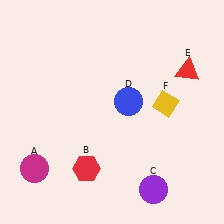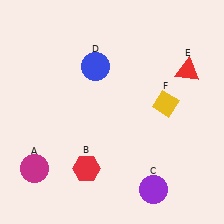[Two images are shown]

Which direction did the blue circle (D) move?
The blue circle (D) moved up.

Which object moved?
The blue circle (D) moved up.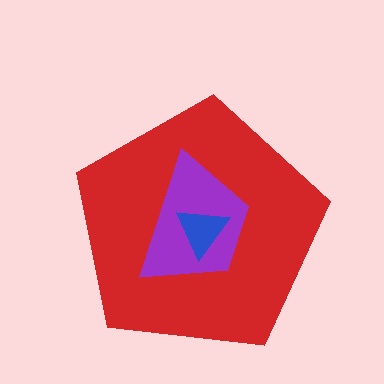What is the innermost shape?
The blue triangle.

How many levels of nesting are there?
3.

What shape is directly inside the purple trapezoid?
The blue triangle.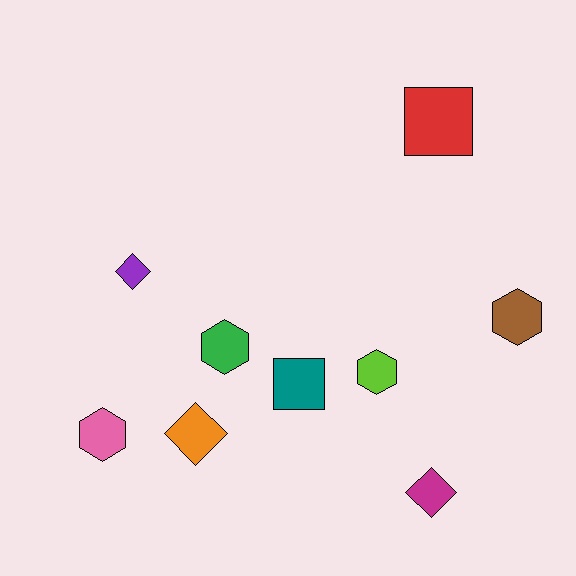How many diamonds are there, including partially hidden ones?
There are 3 diamonds.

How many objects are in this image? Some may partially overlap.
There are 9 objects.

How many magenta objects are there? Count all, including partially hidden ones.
There is 1 magenta object.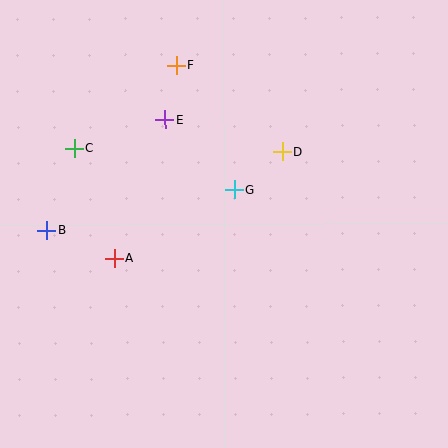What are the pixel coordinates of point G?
Point G is at (234, 190).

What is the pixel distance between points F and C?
The distance between F and C is 132 pixels.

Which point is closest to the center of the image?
Point G at (234, 190) is closest to the center.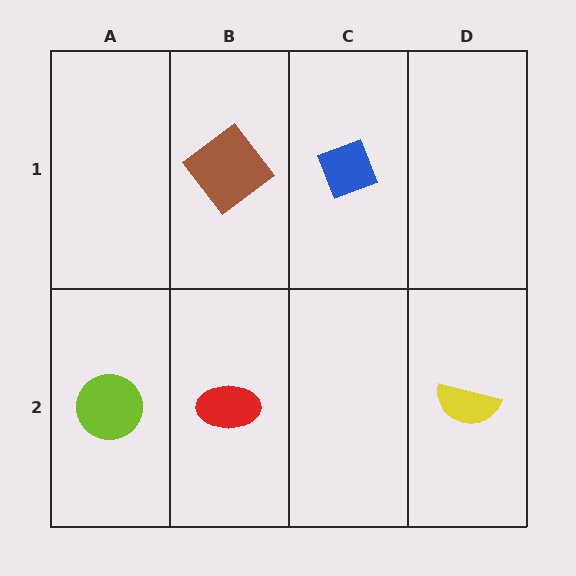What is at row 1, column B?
A brown diamond.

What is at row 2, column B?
A red ellipse.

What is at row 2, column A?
A lime circle.